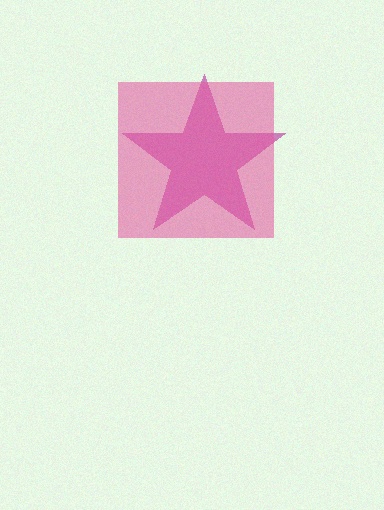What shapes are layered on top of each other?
The layered shapes are: a magenta star, a pink square.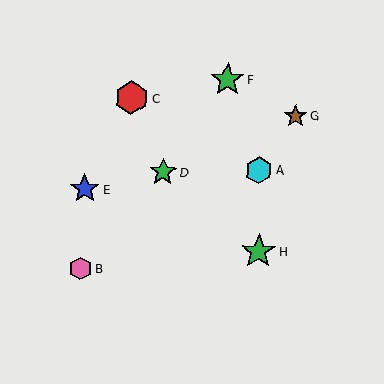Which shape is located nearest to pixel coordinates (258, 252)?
The green star (labeled H) at (259, 251) is nearest to that location.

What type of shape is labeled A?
Shape A is a cyan hexagon.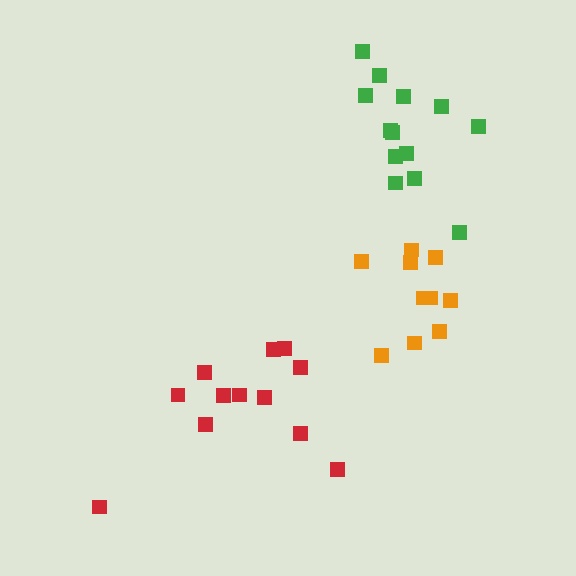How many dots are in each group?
Group 1: 10 dots, Group 2: 12 dots, Group 3: 13 dots (35 total).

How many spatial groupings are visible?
There are 3 spatial groupings.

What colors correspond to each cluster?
The clusters are colored: orange, red, green.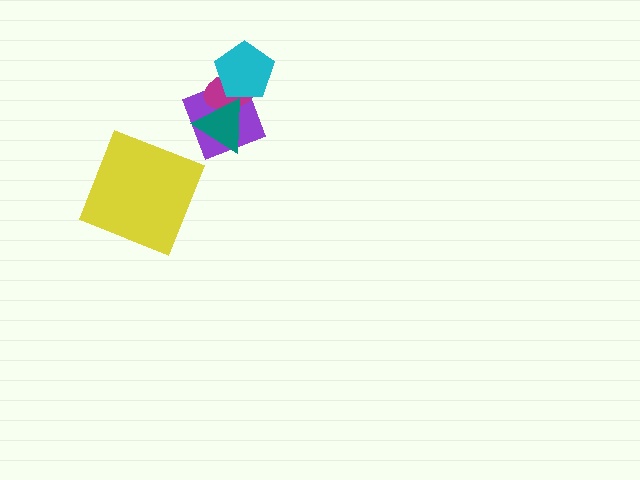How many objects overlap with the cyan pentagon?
2 objects overlap with the cyan pentagon.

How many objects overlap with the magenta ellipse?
3 objects overlap with the magenta ellipse.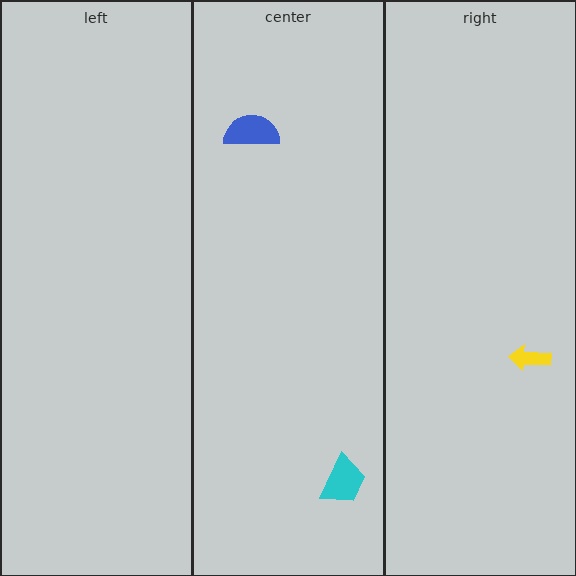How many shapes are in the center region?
2.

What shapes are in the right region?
The yellow arrow.